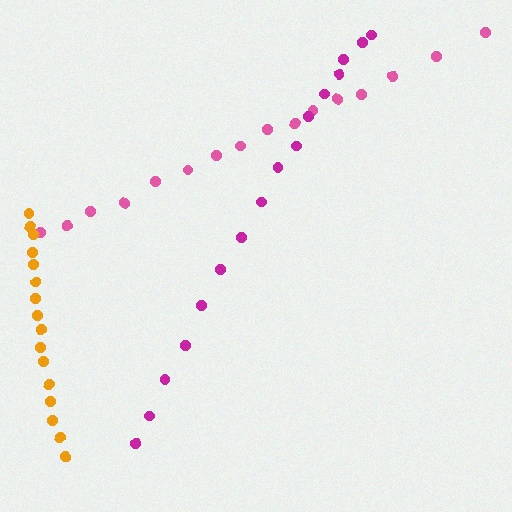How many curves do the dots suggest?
There are 3 distinct paths.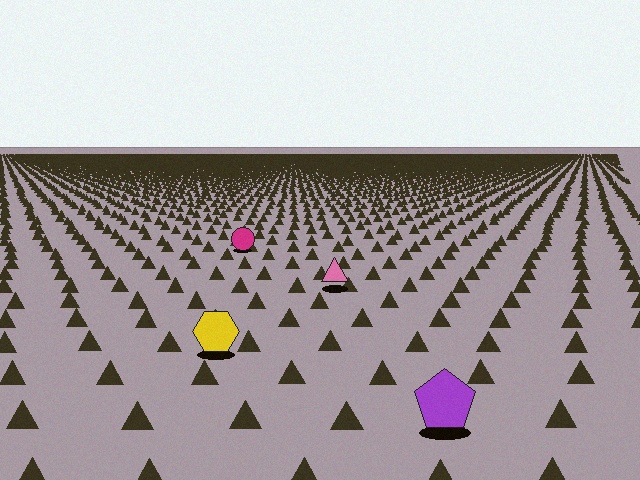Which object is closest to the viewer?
The purple pentagon is closest. The texture marks near it are larger and more spread out.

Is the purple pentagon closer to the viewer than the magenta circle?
Yes. The purple pentagon is closer — you can tell from the texture gradient: the ground texture is coarser near it.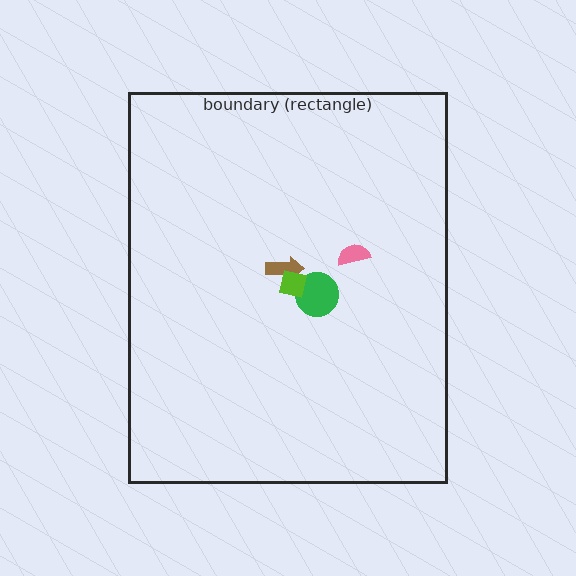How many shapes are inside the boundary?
4 inside, 0 outside.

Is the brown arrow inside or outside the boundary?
Inside.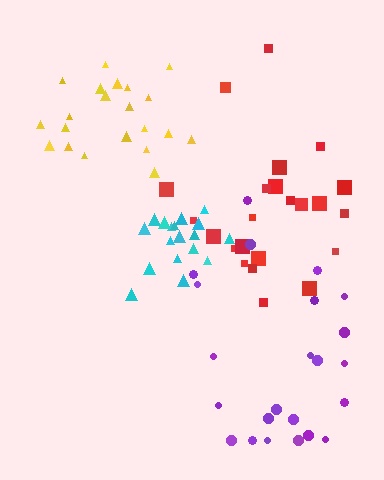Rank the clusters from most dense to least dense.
cyan, yellow, red, purple.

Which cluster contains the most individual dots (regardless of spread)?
Red (23).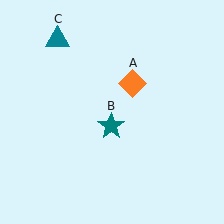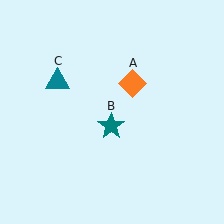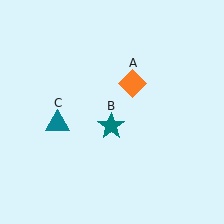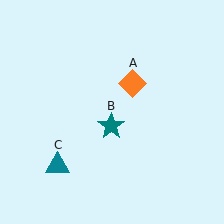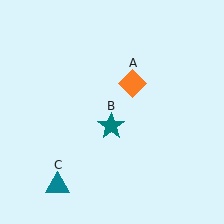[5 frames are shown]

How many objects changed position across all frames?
1 object changed position: teal triangle (object C).